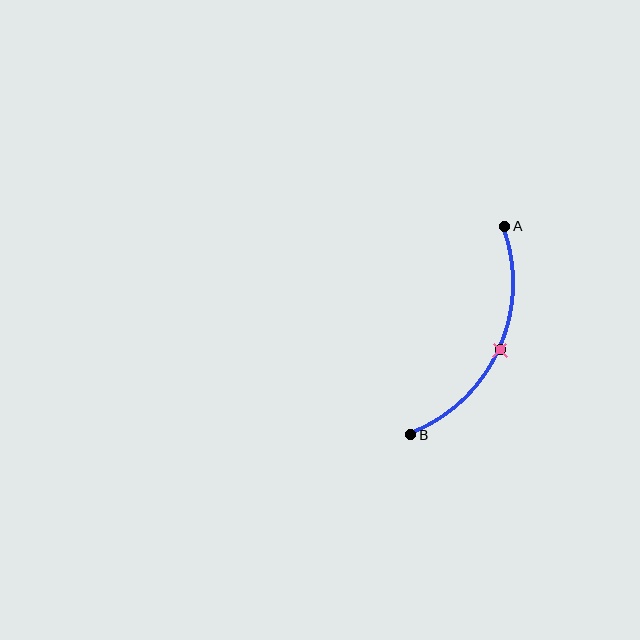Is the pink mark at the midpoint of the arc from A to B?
Yes. The pink mark lies on the arc at equal arc-length from both A and B — it is the arc midpoint.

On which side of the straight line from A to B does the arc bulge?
The arc bulges to the right of the straight line connecting A and B.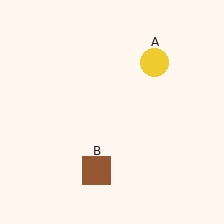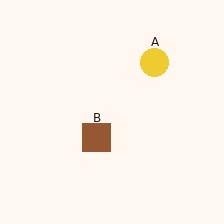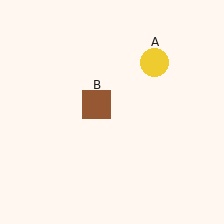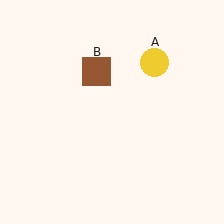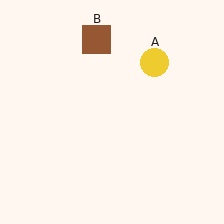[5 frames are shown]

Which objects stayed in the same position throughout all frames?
Yellow circle (object A) remained stationary.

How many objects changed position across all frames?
1 object changed position: brown square (object B).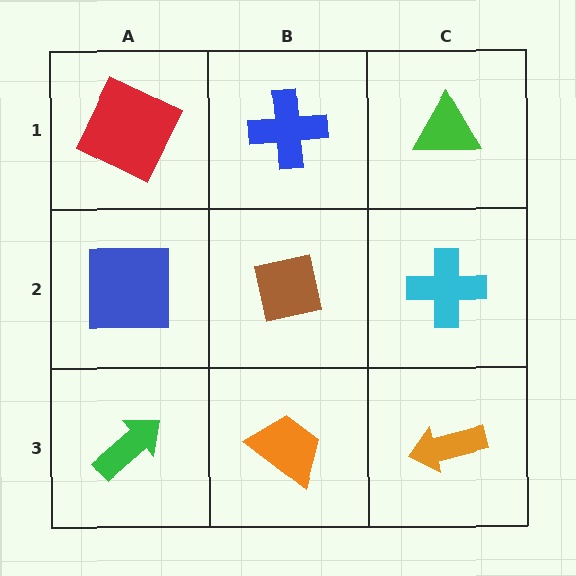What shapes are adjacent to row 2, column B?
A blue cross (row 1, column B), an orange trapezoid (row 3, column B), a blue square (row 2, column A), a cyan cross (row 2, column C).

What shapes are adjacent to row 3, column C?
A cyan cross (row 2, column C), an orange trapezoid (row 3, column B).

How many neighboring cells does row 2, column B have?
4.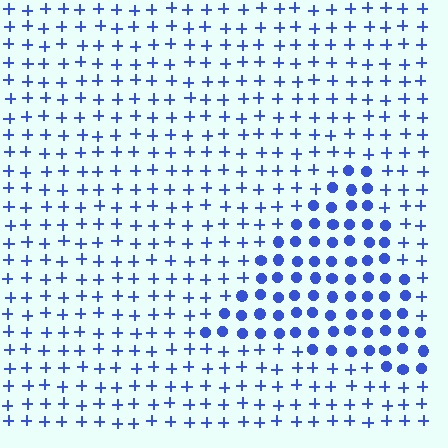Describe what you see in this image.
The image is filled with small blue elements arranged in a uniform grid. A triangle-shaped region contains circles, while the surrounding area contains plus signs. The boundary is defined purely by the change in element shape.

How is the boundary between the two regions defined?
The boundary is defined by a change in element shape: circles inside vs. plus signs outside. All elements share the same color and spacing.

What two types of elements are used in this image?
The image uses circles inside the triangle region and plus signs outside it.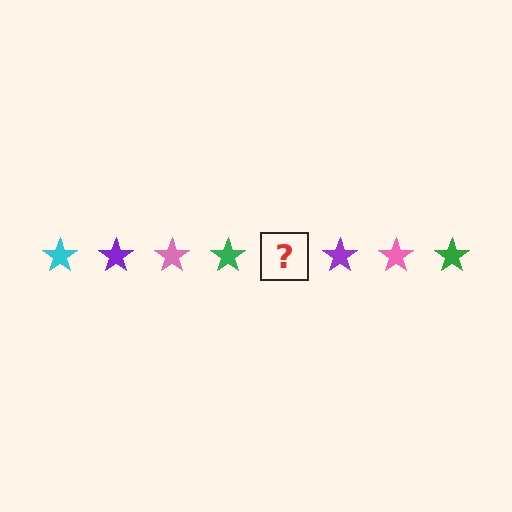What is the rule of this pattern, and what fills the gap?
The rule is that the pattern cycles through cyan, purple, pink, green stars. The gap should be filled with a cyan star.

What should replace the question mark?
The question mark should be replaced with a cyan star.